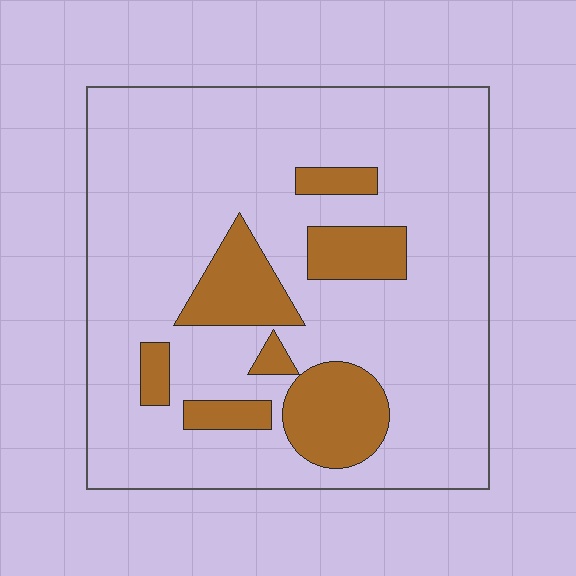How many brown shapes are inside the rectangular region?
7.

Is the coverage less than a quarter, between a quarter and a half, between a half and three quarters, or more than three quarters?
Less than a quarter.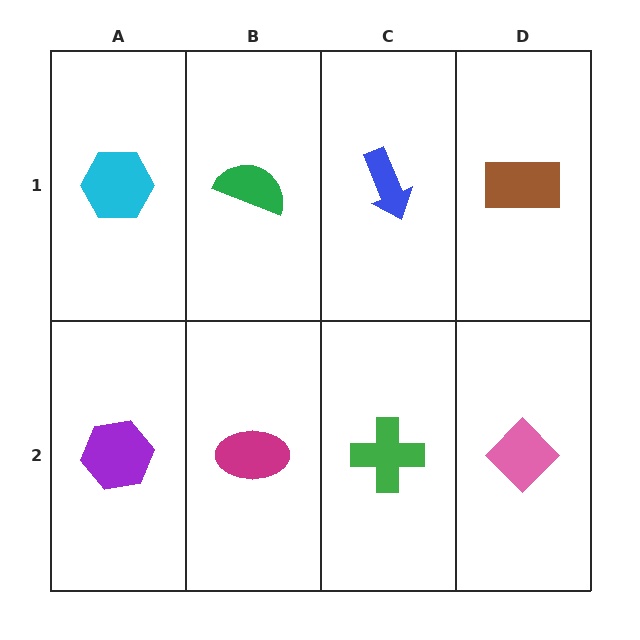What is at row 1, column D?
A brown rectangle.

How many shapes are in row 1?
4 shapes.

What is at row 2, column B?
A magenta ellipse.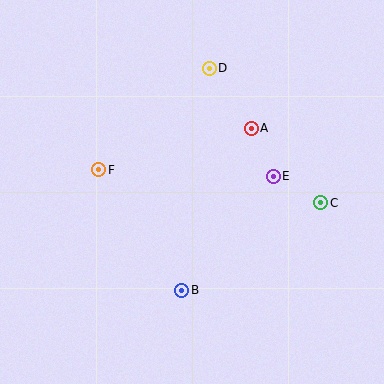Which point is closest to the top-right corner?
Point A is closest to the top-right corner.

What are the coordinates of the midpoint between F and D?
The midpoint between F and D is at (154, 119).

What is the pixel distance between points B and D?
The distance between B and D is 224 pixels.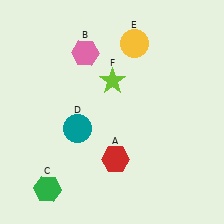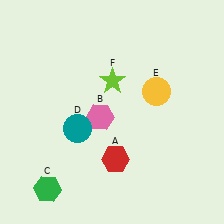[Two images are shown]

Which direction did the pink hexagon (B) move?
The pink hexagon (B) moved down.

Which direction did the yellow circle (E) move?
The yellow circle (E) moved down.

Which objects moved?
The objects that moved are: the pink hexagon (B), the yellow circle (E).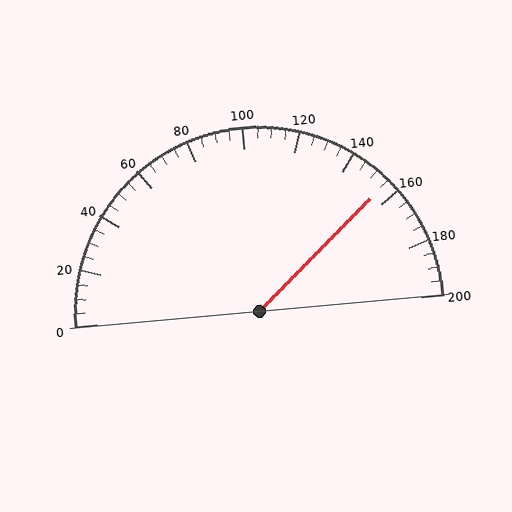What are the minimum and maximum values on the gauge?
The gauge ranges from 0 to 200.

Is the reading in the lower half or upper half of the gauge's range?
The reading is in the upper half of the range (0 to 200).